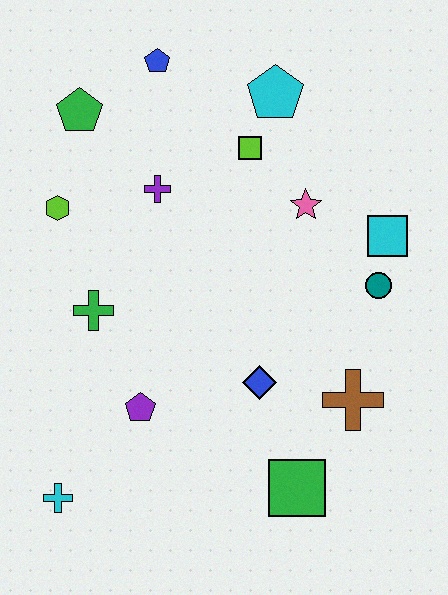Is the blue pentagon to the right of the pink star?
No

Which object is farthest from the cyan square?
The cyan cross is farthest from the cyan square.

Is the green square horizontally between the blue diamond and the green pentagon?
No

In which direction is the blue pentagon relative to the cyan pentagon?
The blue pentagon is to the left of the cyan pentagon.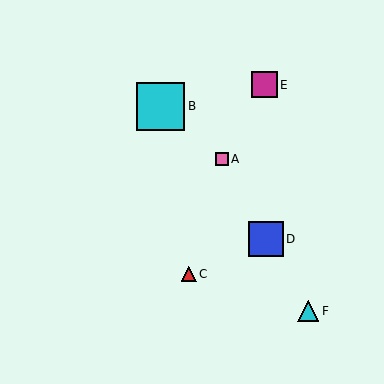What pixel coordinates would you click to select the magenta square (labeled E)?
Click at (265, 85) to select the magenta square E.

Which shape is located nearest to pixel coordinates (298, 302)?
The cyan triangle (labeled F) at (308, 311) is nearest to that location.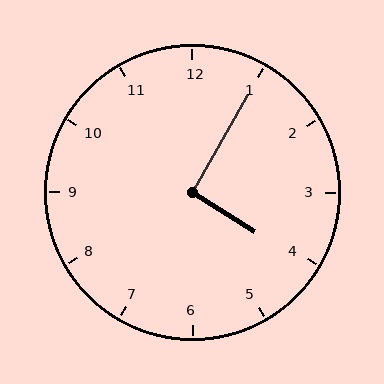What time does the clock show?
4:05.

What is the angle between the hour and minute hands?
Approximately 92 degrees.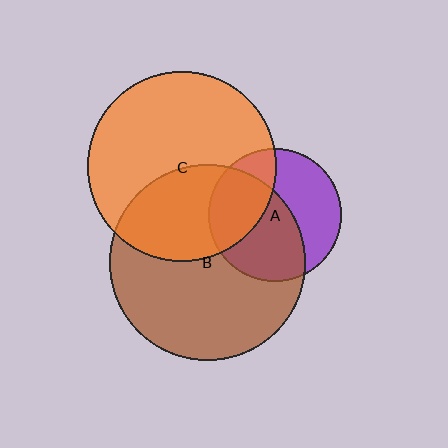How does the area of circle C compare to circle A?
Approximately 2.0 times.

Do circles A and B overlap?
Yes.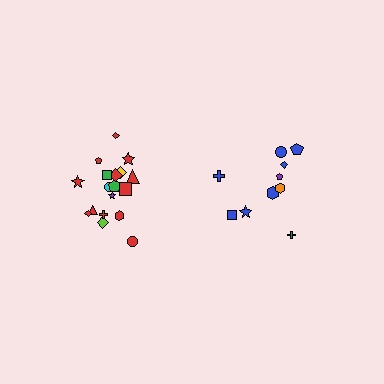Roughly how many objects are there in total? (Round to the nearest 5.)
Roughly 30 objects in total.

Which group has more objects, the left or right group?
The left group.